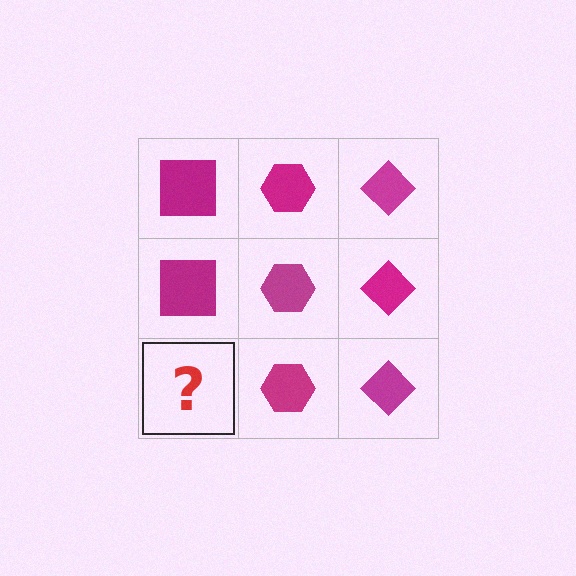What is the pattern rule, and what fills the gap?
The rule is that each column has a consistent shape. The gap should be filled with a magenta square.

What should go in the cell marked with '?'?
The missing cell should contain a magenta square.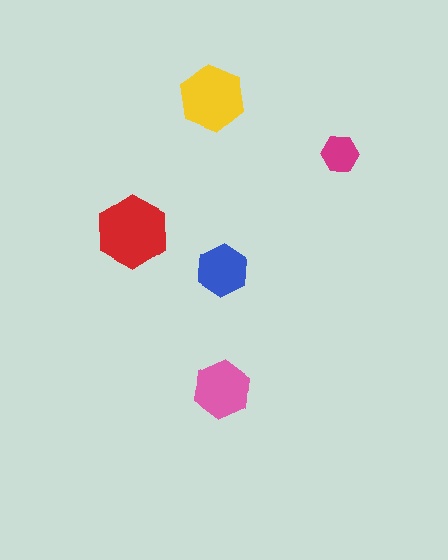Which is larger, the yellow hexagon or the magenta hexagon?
The yellow one.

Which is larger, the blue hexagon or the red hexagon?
The red one.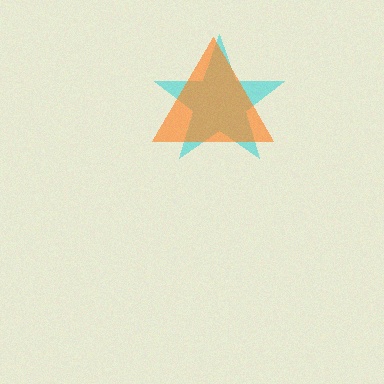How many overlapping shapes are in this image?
There are 2 overlapping shapes in the image.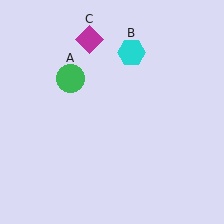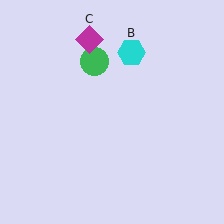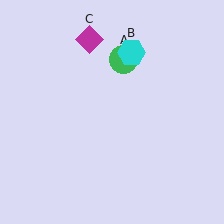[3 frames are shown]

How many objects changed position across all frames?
1 object changed position: green circle (object A).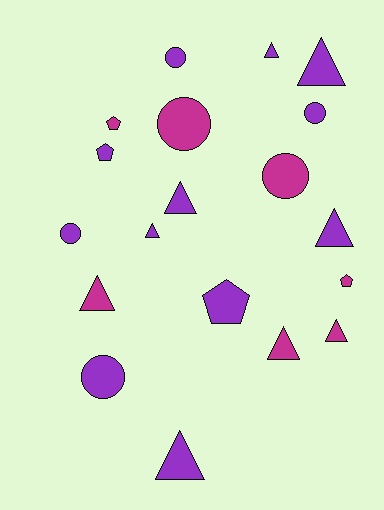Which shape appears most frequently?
Triangle, with 9 objects.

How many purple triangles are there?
There are 6 purple triangles.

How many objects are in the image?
There are 19 objects.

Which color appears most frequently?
Purple, with 12 objects.